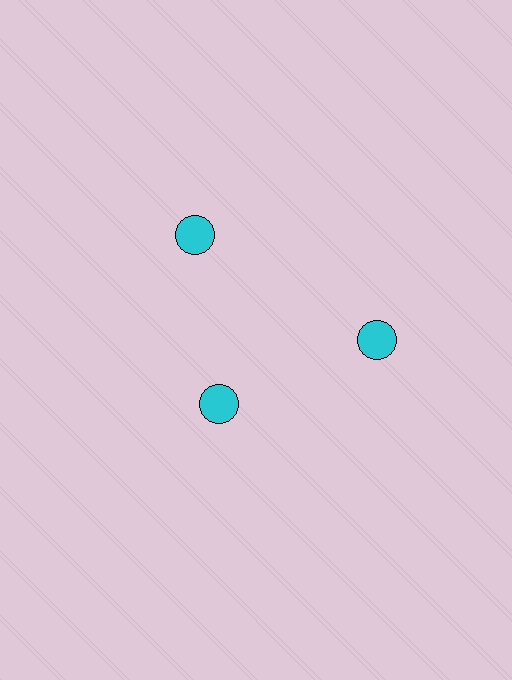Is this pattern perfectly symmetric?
No. The 3 cyan circles are arranged in a ring, but one element near the 7 o'clock position is pulled inward toward the center, breaking the 3-fold rotational symmetry.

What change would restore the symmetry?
The symmetry would be restored by moving it outward, back onto the ring so that all 3 circles sit at equal angles and equal distance from the center.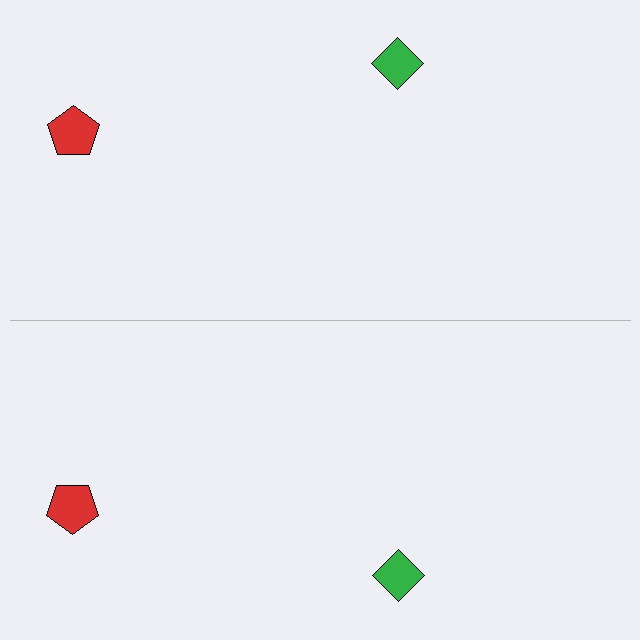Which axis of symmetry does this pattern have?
The pattern has a horizontal axis of symmetry running through the center of the image.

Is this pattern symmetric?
Yes, this pattern has bilateral (reflection) symmetry.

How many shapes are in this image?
There are 4 shapes in this image.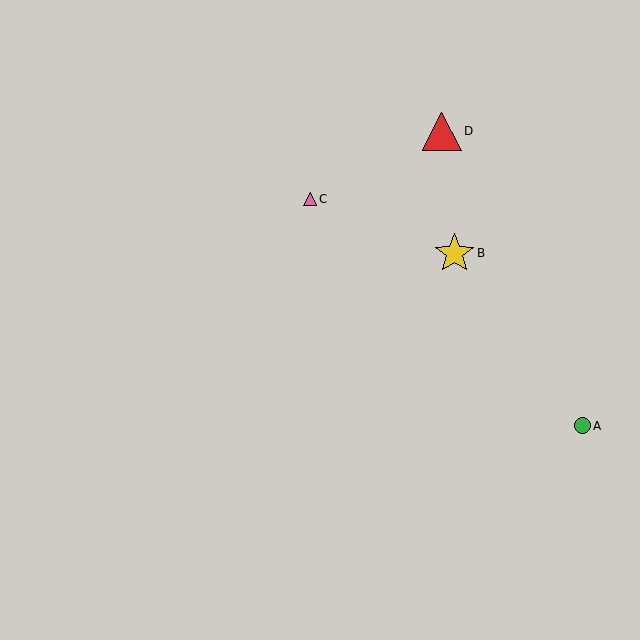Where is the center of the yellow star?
The center of the yellow star is at (454, 253).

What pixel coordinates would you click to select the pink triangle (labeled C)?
Click at (310, 199) to select the pink triangle C.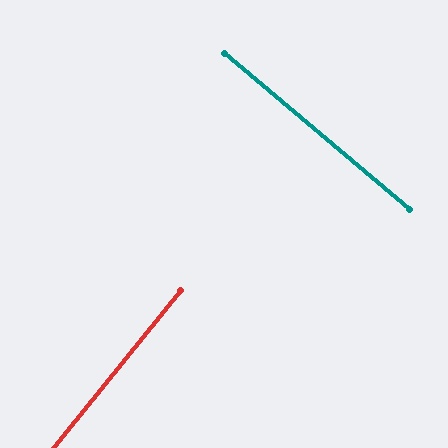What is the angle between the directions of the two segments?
Approximately 89 degrees.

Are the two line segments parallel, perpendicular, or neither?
Perpendicular — they meet at approximately 89°.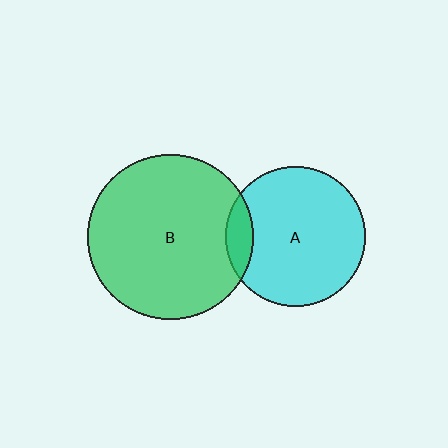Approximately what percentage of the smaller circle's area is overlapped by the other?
Approximately 10%.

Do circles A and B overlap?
Yes.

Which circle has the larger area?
Circle B (green).